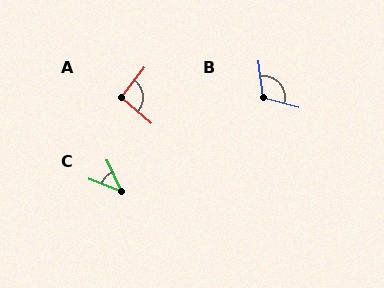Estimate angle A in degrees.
Approximately 93 degrees.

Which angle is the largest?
B, at approximately 111 degrees.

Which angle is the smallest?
C, at approximately 44 degrees.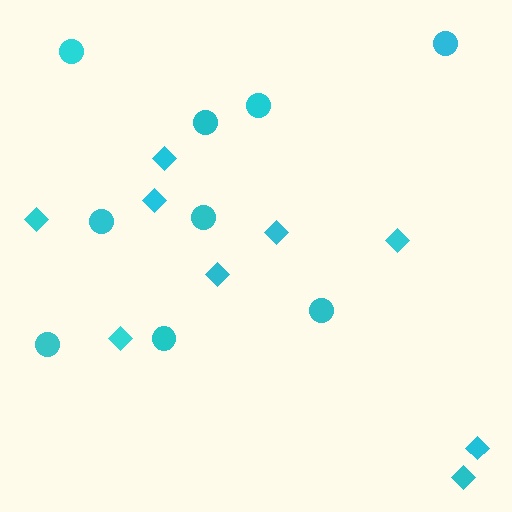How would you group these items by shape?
There are 2 groups: one group of circles (9) and one group of diamonds (9).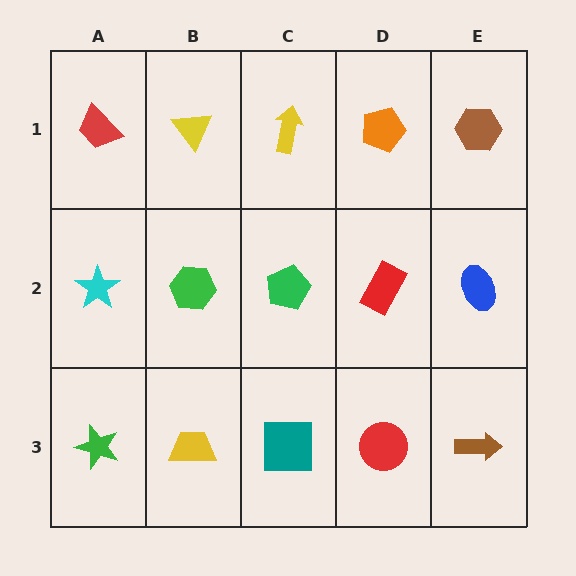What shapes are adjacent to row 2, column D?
An orange pentagon (row 1, column D), a red circle (row 3, column D), a green pentagon (row 2, column C), a blue ellipse (row 2, column E).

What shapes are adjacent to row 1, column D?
A red rectangle (row 2, column D), a yellow arrow (row 1, column C), a brown hexagon (row 1, column E).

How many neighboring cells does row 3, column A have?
2.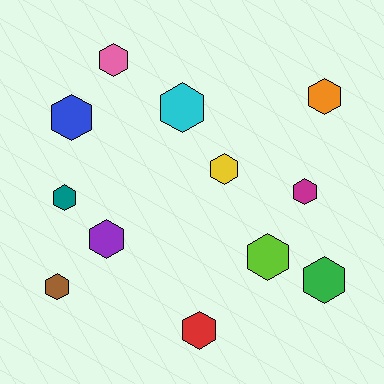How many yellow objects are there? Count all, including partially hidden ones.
There is 1 yellow object.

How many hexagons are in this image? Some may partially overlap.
There are 12 hexagons.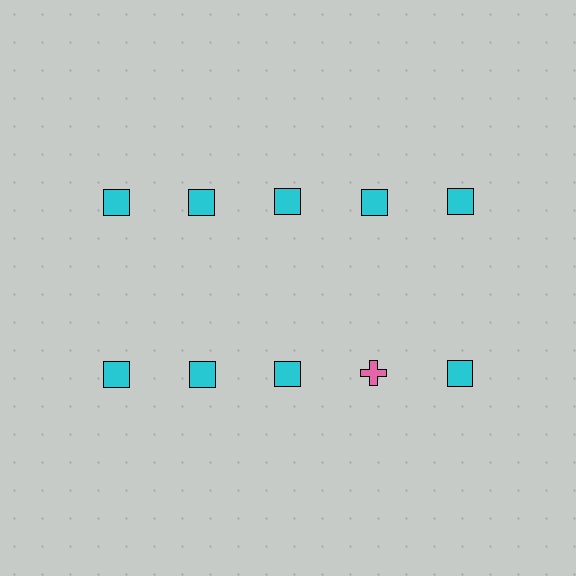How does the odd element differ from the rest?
It differs in both color (pink instead of cyan) and shape (cross instead of square).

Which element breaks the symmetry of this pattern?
The pink cross in the second row, second from right column breaks the symmetry. All other shapes are cyan squares.